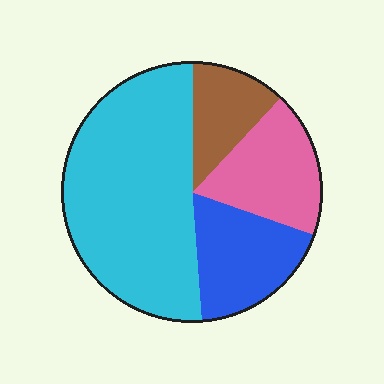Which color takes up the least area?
Brown, at roughly 10%.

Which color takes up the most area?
Cyan, at roughly 50%.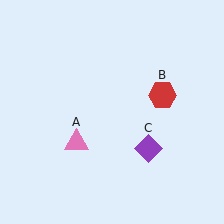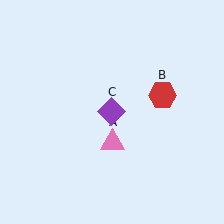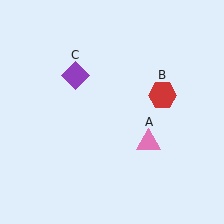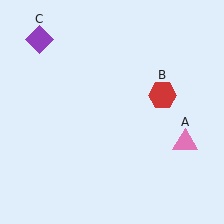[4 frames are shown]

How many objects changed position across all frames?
2 objects changed position: pink triangle (object A), purple diamond (object C).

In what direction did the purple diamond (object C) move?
The purple diamond (object C) moved up and to the left.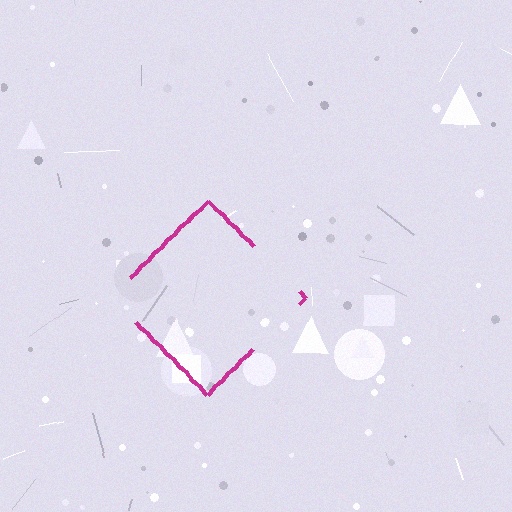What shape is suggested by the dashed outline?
The dashed outline suggests a diamond.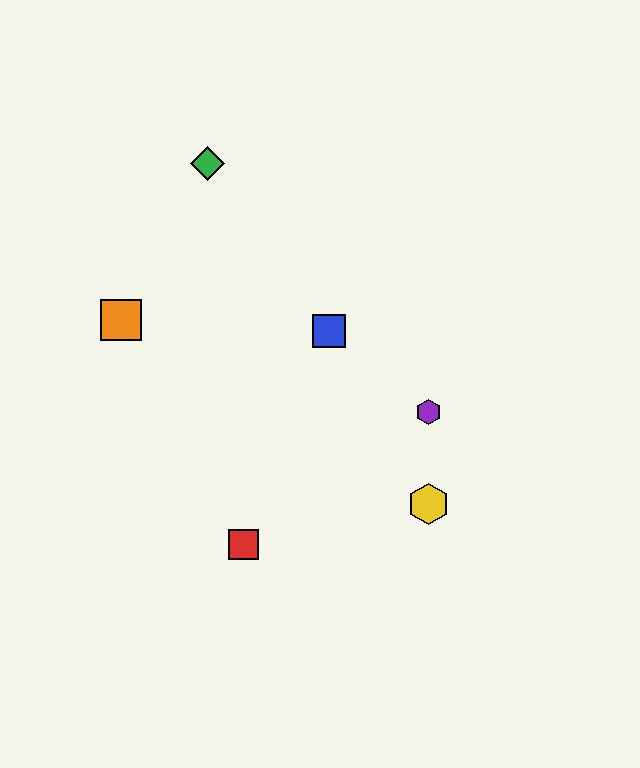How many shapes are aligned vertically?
2 shapes (the yellow hexagon, the purple hexagon) are aligned vertically.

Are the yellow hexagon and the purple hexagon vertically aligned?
Yes, both are at x≈428.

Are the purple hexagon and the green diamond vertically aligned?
No, the purple hexagon is at x≈428 and the green diamond is at x≈207.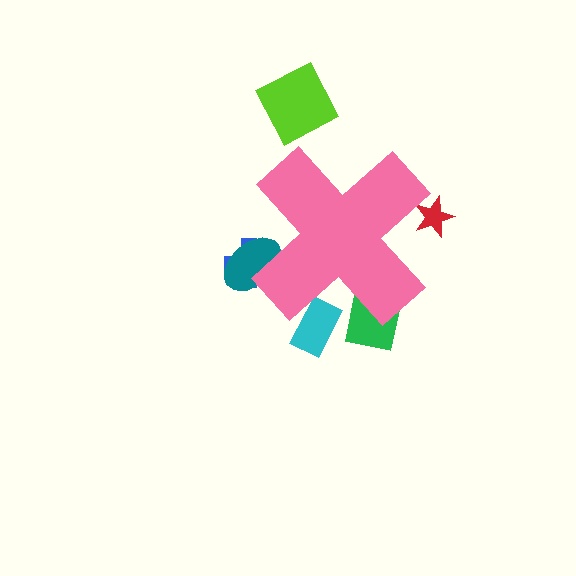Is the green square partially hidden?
Yes, the green square is partially hidden behind the pink cross.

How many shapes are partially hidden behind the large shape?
5 shapes are partially hidden.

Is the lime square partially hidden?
No, the lime square is fully visible.